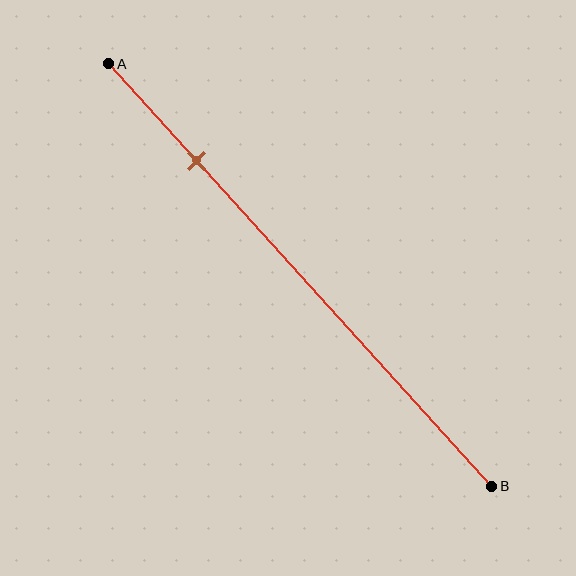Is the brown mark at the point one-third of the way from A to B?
No, the mark is at about 25% from A, not at the 33% one-third point.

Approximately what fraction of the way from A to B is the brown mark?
The brown mark is approximately 25% of the way from A to B.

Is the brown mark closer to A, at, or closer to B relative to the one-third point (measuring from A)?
The brown mark is closer to point A than the one-third point of segment AB.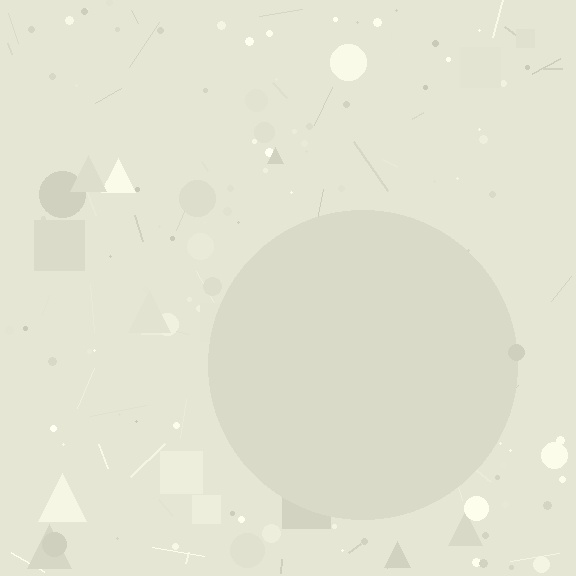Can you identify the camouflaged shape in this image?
The camouflaged shape is a circle.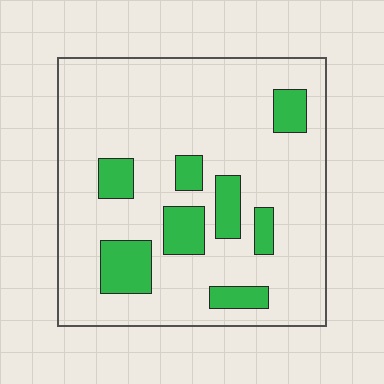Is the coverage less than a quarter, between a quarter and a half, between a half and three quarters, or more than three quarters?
Less than a quarter.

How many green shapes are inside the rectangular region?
8.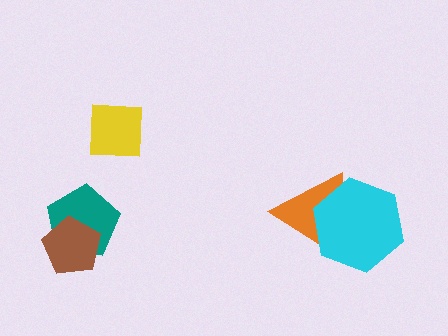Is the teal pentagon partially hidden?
Yes, it is partially covered by another shape.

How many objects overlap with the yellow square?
0 objects overlap with the yellow square.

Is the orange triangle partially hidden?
Yes, it is partially covered by another shape.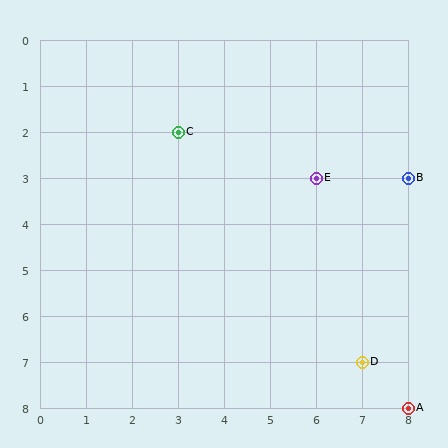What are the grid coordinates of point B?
Point B is at grid coordinates (8, 3).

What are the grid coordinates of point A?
Point A is at grid coordinates (8, 8).